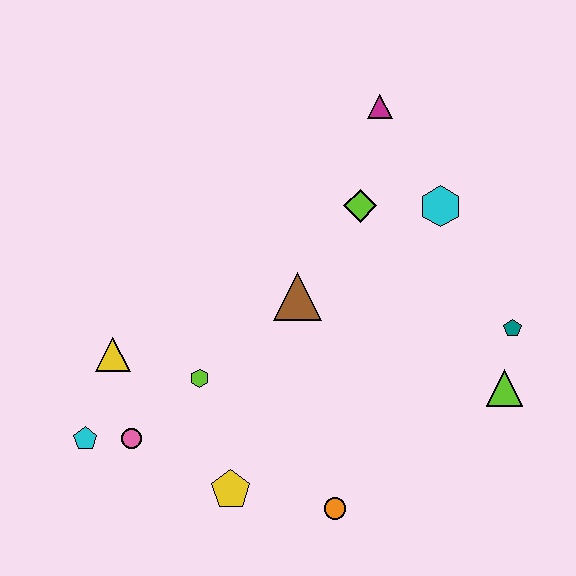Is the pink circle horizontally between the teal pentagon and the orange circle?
No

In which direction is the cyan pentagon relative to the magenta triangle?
The cyan pentagon is below the magenta triangle.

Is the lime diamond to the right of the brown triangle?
Yes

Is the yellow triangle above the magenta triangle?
No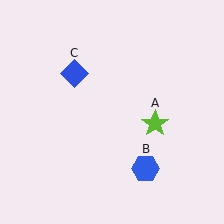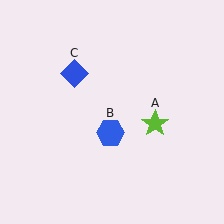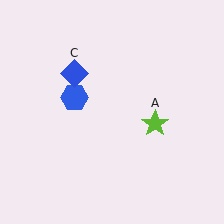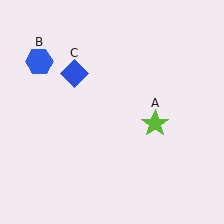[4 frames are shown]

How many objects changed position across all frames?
1 object changed position: blue hexagon (object B).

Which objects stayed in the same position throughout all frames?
Lime star (object A) and blue diamond (object C) remained stationary.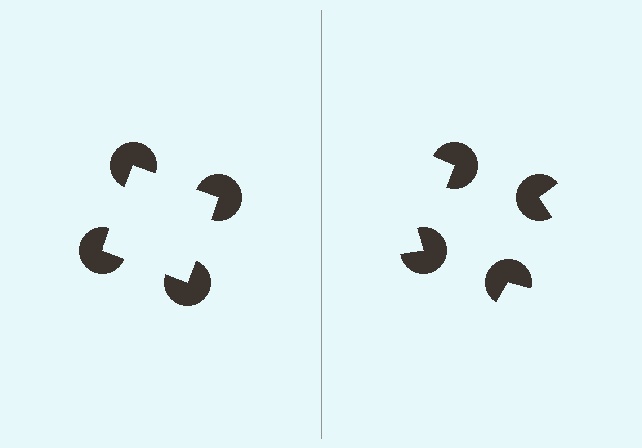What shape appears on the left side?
An illusory square.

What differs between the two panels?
The pac-man discs are positioned identically on both sides; only the wedge orientations differ. On the left they align to a square; on the right they are misaligned.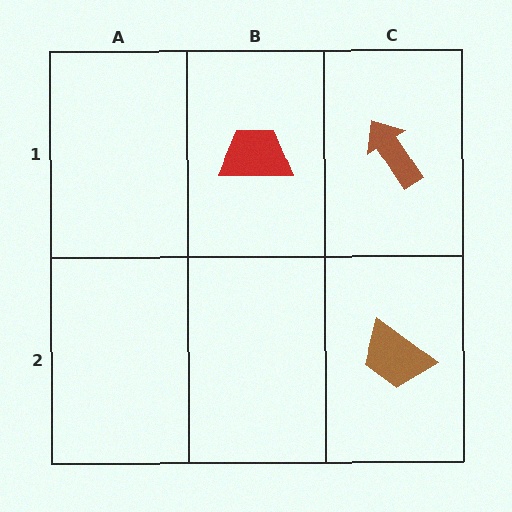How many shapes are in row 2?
1 shape.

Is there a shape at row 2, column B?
No, that cell is empty.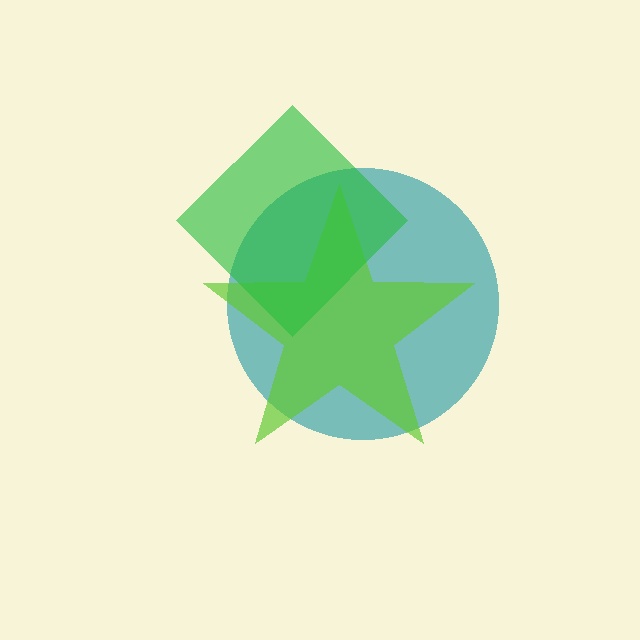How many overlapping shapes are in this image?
There are 3 overlapping shapes in the image.